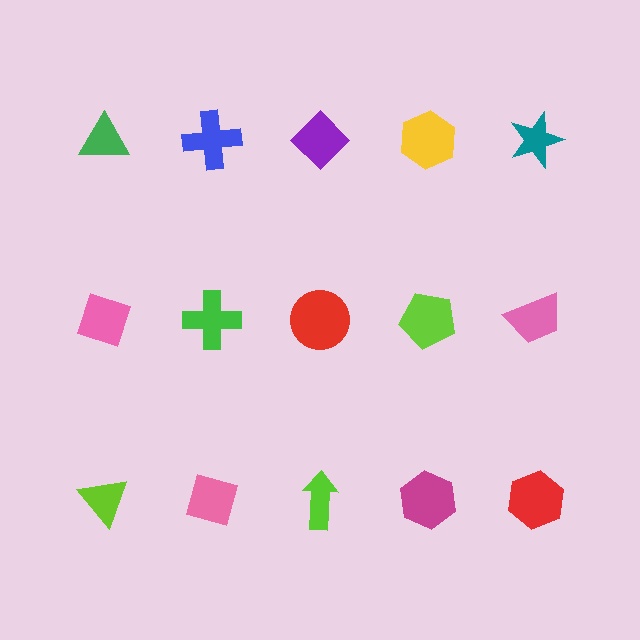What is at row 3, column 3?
A lime arrow.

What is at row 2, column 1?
A pink diamond.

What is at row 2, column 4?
A lime pentagon.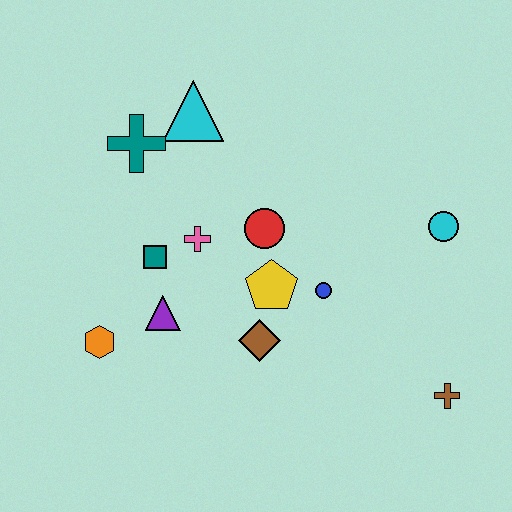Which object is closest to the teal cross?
The cyan triangle is closest to the teal cross.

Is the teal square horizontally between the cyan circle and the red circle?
No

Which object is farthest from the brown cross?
The teal cross is farthest from the brown cross.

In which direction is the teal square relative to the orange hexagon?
The teal square is above the orange hexagon.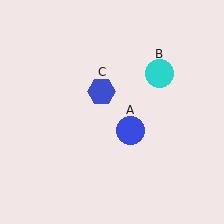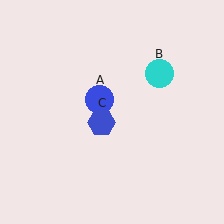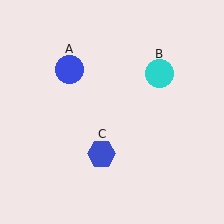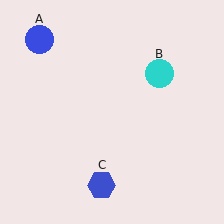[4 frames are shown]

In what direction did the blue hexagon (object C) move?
The blue hexagon (object C) moved down.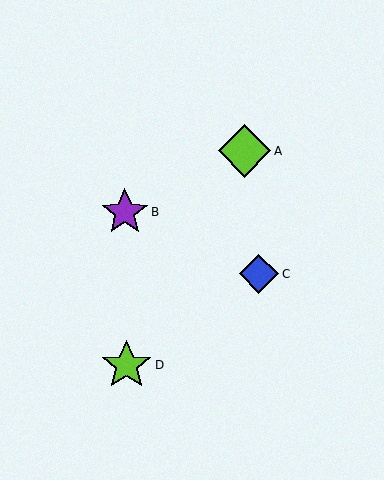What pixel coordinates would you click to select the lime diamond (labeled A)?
Click at (245, 151) to select the lime diamond A.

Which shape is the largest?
The lime diamond (labeled A) is the largest.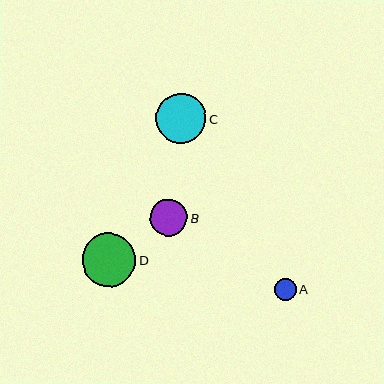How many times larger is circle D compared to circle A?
Circle D is approximately 2.4 times the size of circle A.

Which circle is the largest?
Circle D is the largest with a size of approximately 53 pixels.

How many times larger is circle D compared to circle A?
Circle D is approximately 2.4 times the size of circle A.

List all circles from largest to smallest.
From largest to smallest: D, C, B, A.